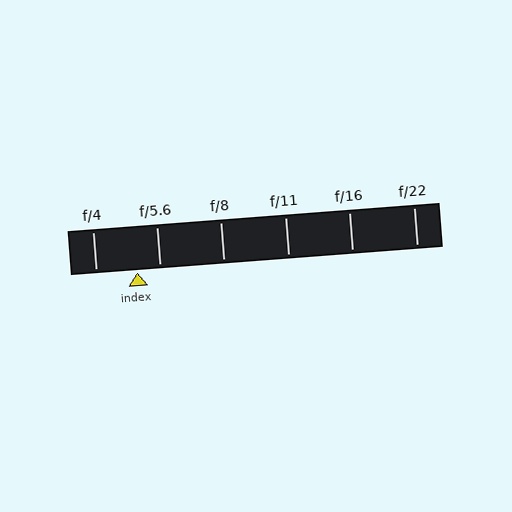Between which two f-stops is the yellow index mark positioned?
The index mark is between f/4 and f/5.6.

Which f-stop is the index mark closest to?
The index mark is closest to f/5.6.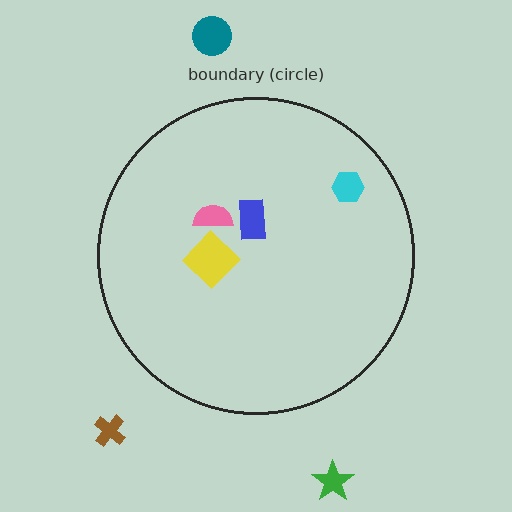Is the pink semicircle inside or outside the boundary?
Inside.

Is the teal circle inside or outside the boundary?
Outside.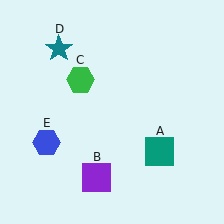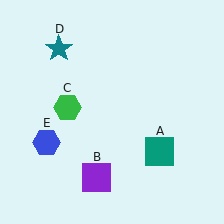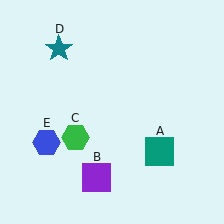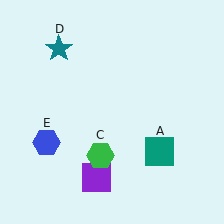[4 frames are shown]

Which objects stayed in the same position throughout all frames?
Teal square (object A) and purple square (object B) and teal star (object D) and blue hexagon (object E) remained stationary.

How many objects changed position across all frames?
1 object changed position: green hexagon (object C).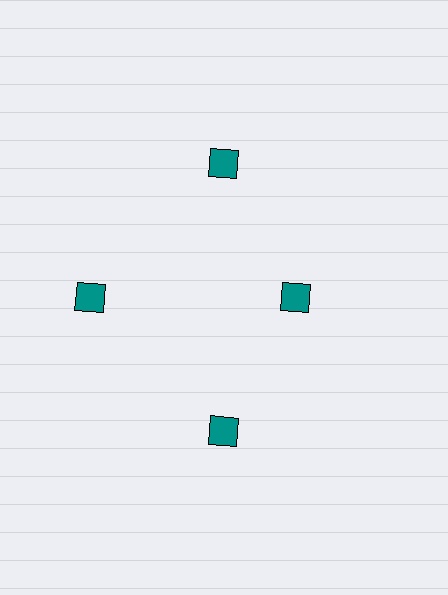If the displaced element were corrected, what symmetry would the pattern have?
It would have 4-fold rotational symmetry — the pattern would map onto itself every 90 degrees.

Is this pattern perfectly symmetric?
No. The 4 teal diamonds are arranged in a ring, but one element near the 3 o'clock position is pulled inward toward the center, breaking the 4-fold rotational symmetry.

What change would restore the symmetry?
The symmetry would be restored by moving it outward, back onto the ring so that all 4 diamonds sit at equal angles and equal distance from the center.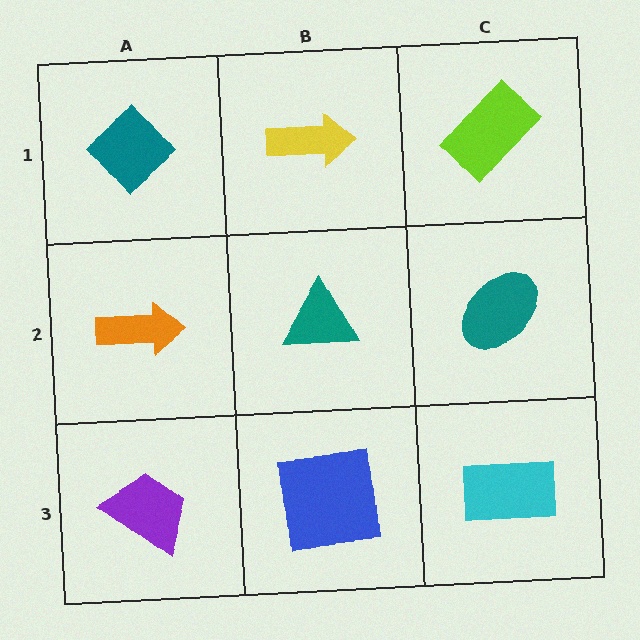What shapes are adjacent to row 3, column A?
An orange arrow (row 2, column A), a blue square (row 3, column B).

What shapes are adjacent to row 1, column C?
A teal ellipse (row 2, column C), a yellow arrow (row 1, column B).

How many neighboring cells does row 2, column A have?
3.